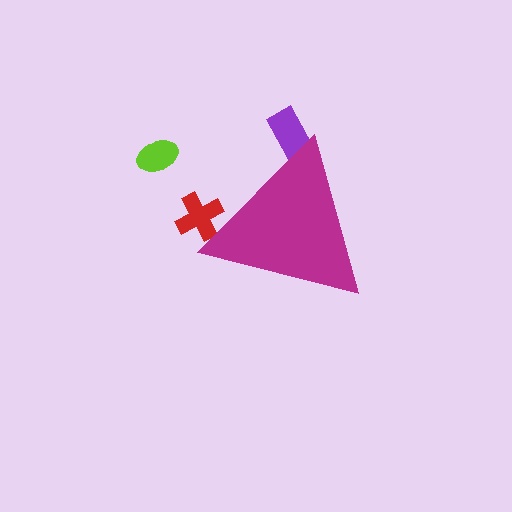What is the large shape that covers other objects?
A magenta triangle.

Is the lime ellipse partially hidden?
No, the lime ellipse is fully visible.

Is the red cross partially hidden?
Yes, the red cross is partially hidden behind the magenta triangle.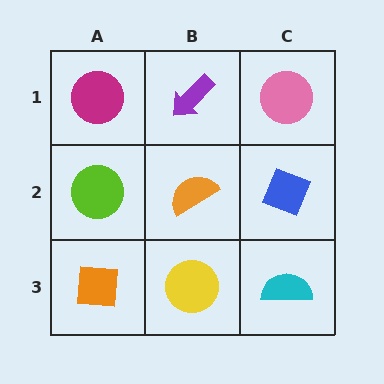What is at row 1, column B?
A purple arrow.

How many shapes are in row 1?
3 shapes.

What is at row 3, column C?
A cyan semicircle.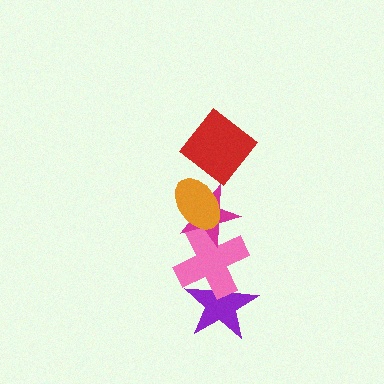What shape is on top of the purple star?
The pink cross is on top of the purple star.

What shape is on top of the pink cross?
The magenta star is on top of the pink cross.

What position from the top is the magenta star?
The magenta star is 3rd from the top.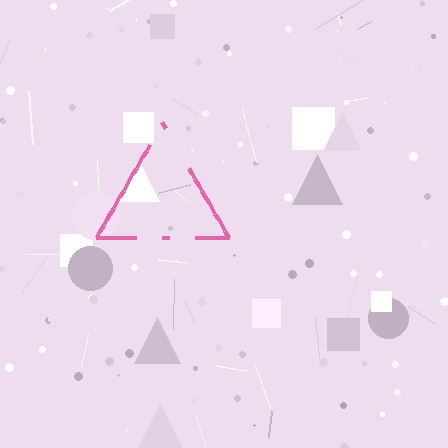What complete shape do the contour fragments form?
The contour fragments form a triangle.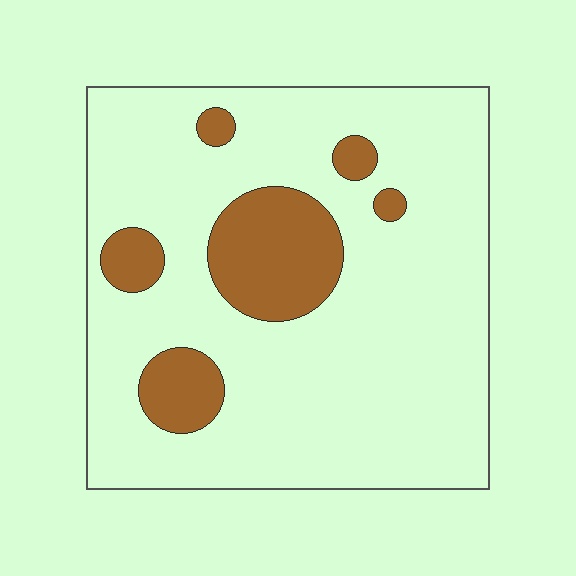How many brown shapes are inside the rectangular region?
6.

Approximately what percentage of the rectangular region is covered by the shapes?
Approximately 15%.